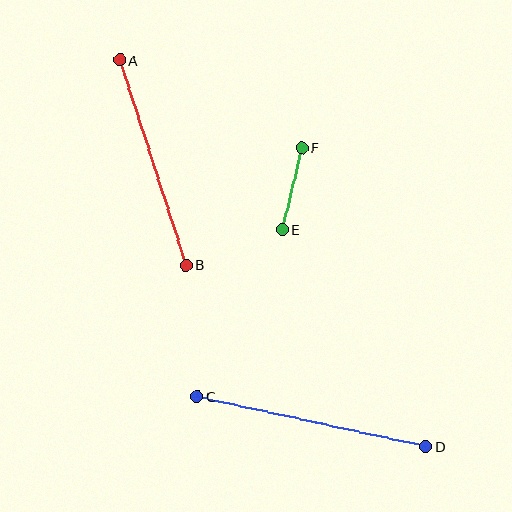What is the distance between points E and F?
The distance is approximately 84 pixels.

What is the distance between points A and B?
The distance is approximately 215 pixels.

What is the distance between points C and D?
The distance is approximately 234 pixels.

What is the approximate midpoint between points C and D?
The midpoint is at approximately (312, 421) pixels.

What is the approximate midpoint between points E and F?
The midpoint is at approximately (292, 189) pixels.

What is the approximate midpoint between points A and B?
The midpoint is at approximately (153, 163) pixels.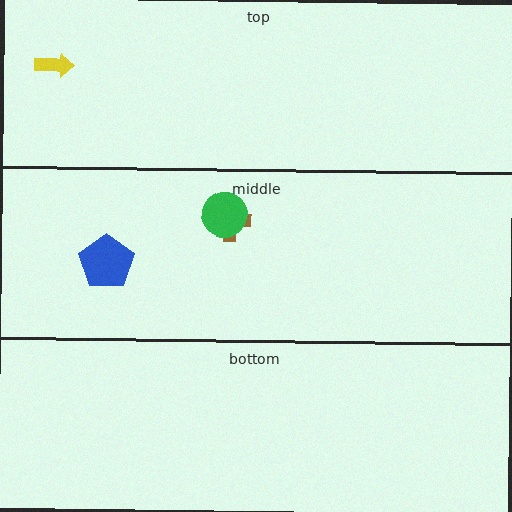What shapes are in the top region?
The yellow arrow.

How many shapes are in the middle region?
3.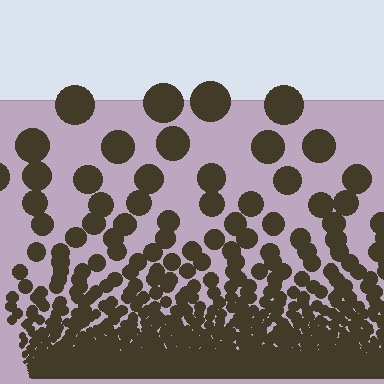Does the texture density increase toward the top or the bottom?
Density increases toward the bottom.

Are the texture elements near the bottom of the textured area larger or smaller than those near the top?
Smaller. The gradient is inverted — elements near the bottom are smaller and denser.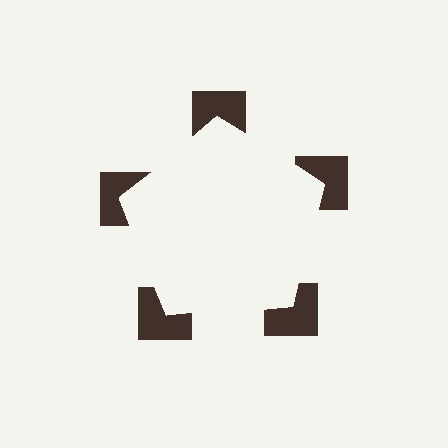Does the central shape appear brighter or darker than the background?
It typically appears slightly brighter than the background, even though no actual brightness change is drawn.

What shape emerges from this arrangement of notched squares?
An illusory pentagon — its edges are inferred from the aligned wedge cuts in the notched squares, not physically drawn.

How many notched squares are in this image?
There are 5 — one at each vertex of the illusory pentagon.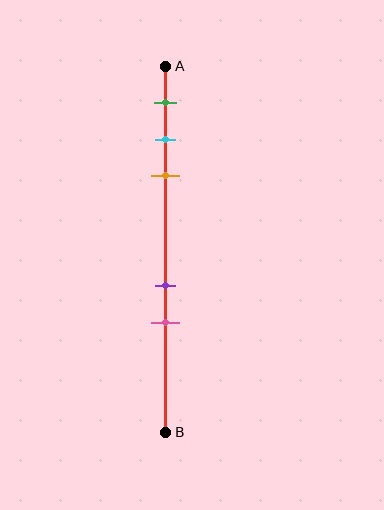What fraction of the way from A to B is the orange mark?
The orange mark is approximately 30% (0.3) of the way from A to B.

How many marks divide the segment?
There are 5 marks dividing the segment.